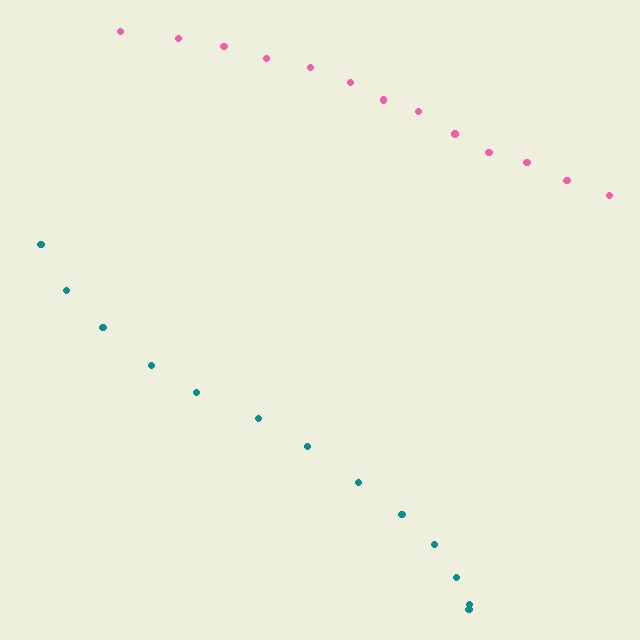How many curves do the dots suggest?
There are 2 distinct paths.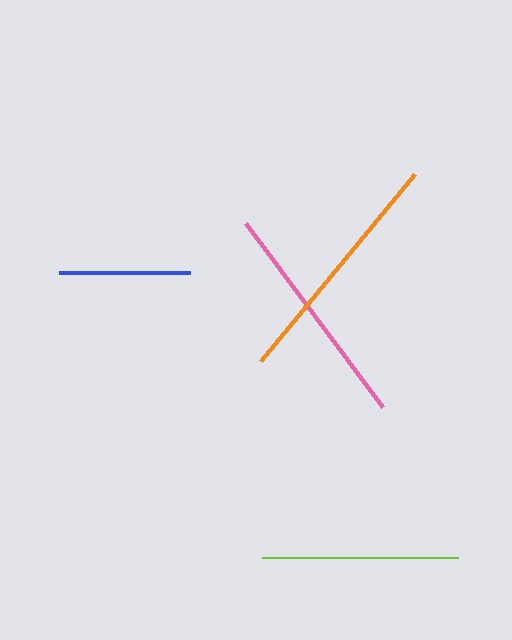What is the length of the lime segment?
The lime segment is approximately 195 pixels long.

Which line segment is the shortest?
The blue line is the shortest at approximately 131 pixels.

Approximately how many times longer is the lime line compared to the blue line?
The lime line is approximately 1.5 times the length of the blue line.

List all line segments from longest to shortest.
From longest to shortest: orange, pink, lime, blue.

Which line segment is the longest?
The orange line is the longest at approximately 242 pixels.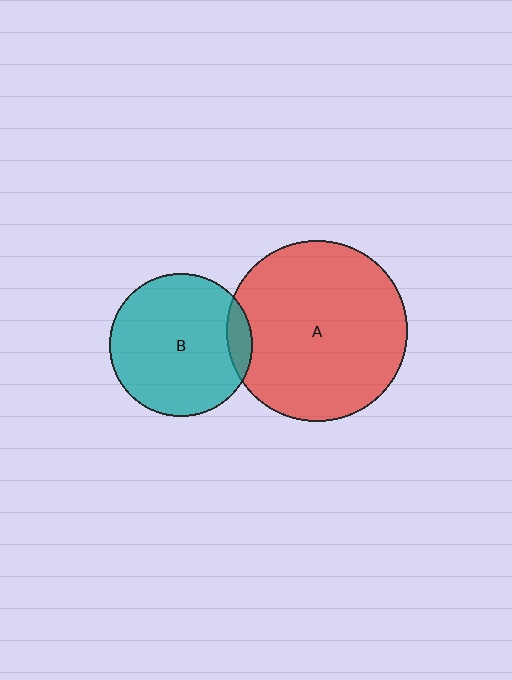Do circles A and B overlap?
Yes.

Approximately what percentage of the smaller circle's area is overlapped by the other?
Approximately 10%.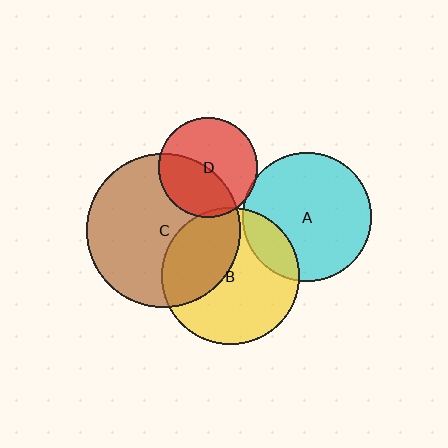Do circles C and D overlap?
Yes.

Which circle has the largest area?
Circle C (brown).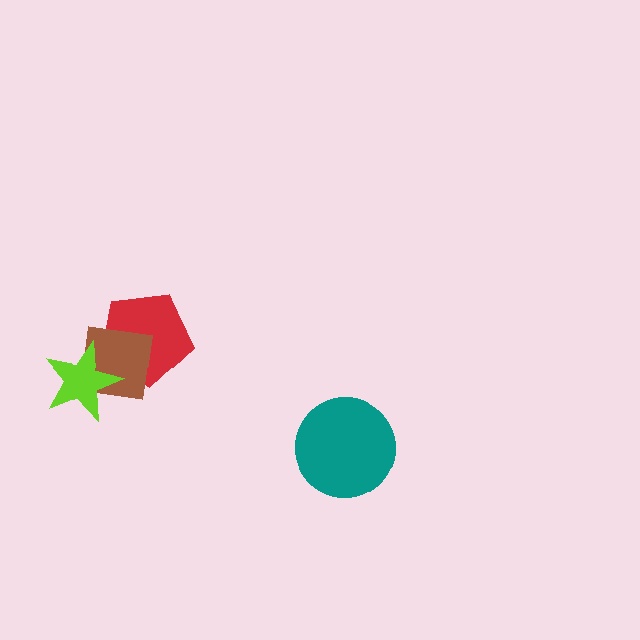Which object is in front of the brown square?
The lime star is in front of the brown square.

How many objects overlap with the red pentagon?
2 objects overlap with the red pentagon.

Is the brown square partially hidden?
Yes, it is partially covered by another shape.